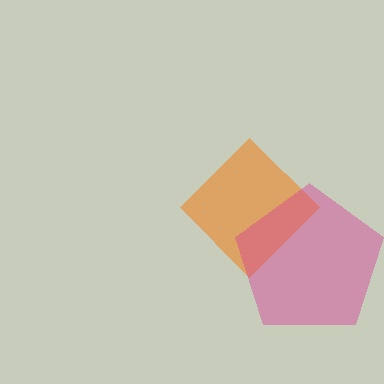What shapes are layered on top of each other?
The layered shapes are: an orange diamond, a magenta pentagon.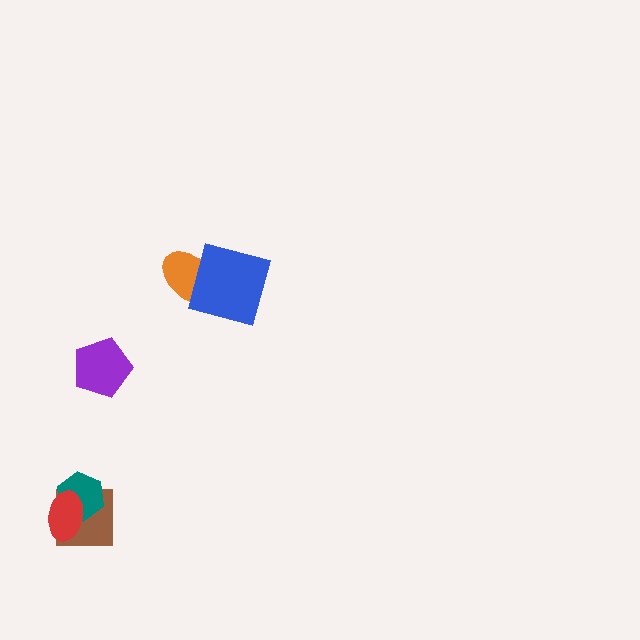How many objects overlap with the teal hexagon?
2 objects overlap with the teal hexagon.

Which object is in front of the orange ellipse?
The blue square is in front of the orange ellipse.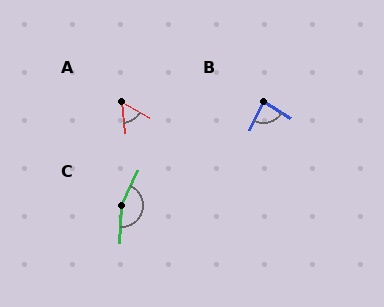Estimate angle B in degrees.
Approximately 83 degrees.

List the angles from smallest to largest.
A (54°), B (83°), C (158°).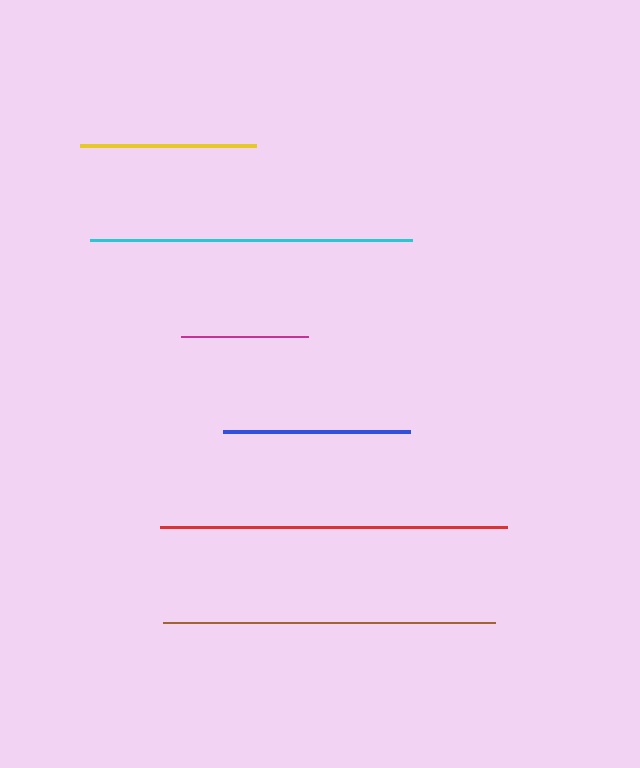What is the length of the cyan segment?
The cyan segment is approximately 322 pixels long.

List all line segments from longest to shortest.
From longest to shortest: red, brown, cyan, blue, yellow, magenta.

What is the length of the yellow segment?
The yellow segment is approximately 176 pixels long.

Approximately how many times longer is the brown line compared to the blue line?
The brown line is approximately 1.8 times the length of the blue line.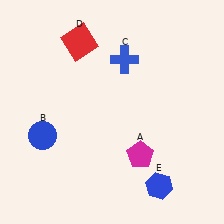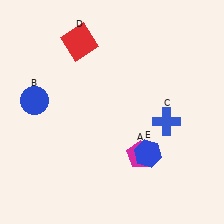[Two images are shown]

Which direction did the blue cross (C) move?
The blue cross (C) moved down.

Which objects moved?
The objects that moved are: the blue circle (B), the blue cross (C), the blue hexagon (E).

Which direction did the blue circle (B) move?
The blue circle (B) moved up.